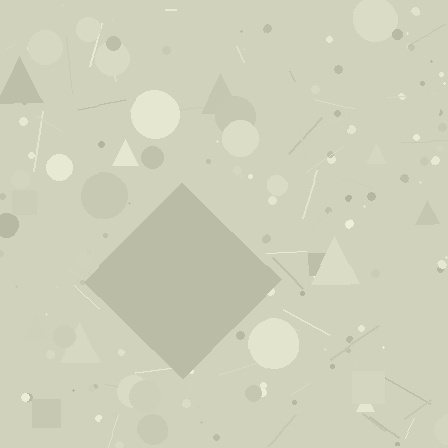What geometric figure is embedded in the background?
A diamond is embedded in the background.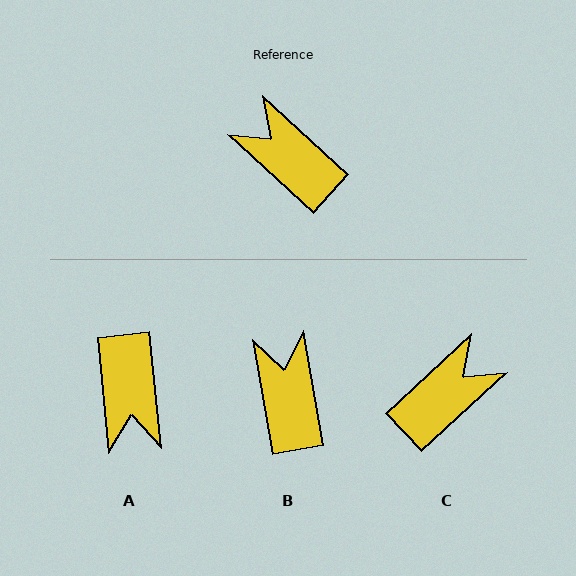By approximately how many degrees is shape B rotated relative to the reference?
Approximately 38 degrees clockwise.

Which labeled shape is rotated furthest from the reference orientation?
A, about 138 degrees away.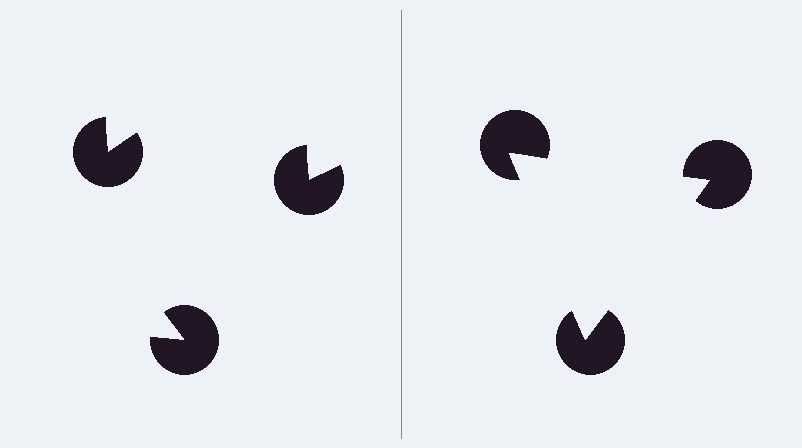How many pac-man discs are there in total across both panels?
6 — 3 on each side.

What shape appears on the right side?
An illusory triangle.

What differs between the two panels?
The pac-man discs are positioned identically on both sides; only the wedge orientations differ. On the right they align to a triangle; on the left they are misaligned.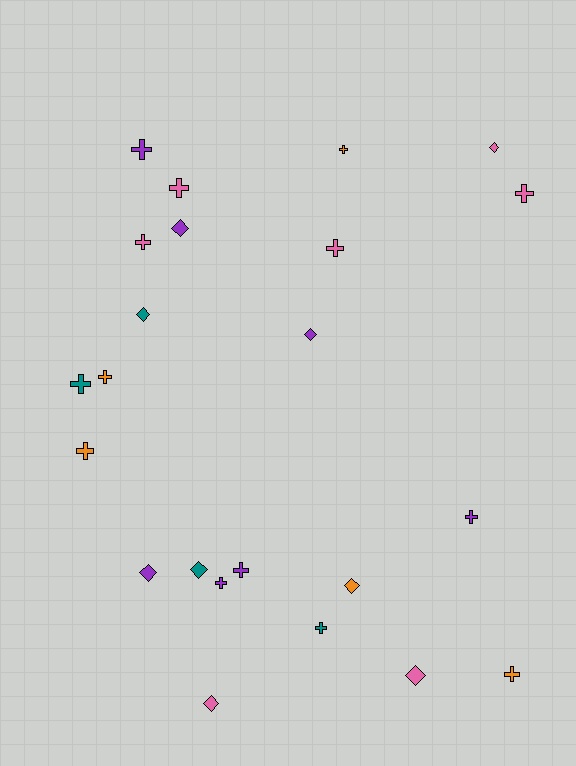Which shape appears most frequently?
Cross, with 14 objects.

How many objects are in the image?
There are 23 objects.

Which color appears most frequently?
Purple, with 7 objects.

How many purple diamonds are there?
There are 3 purple diamonds.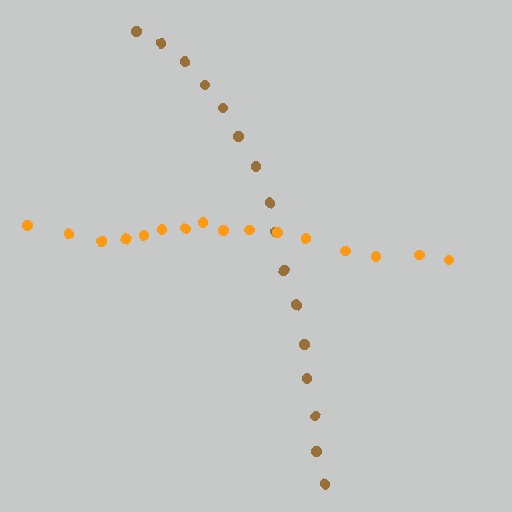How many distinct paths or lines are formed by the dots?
There are 2 distinct paths.